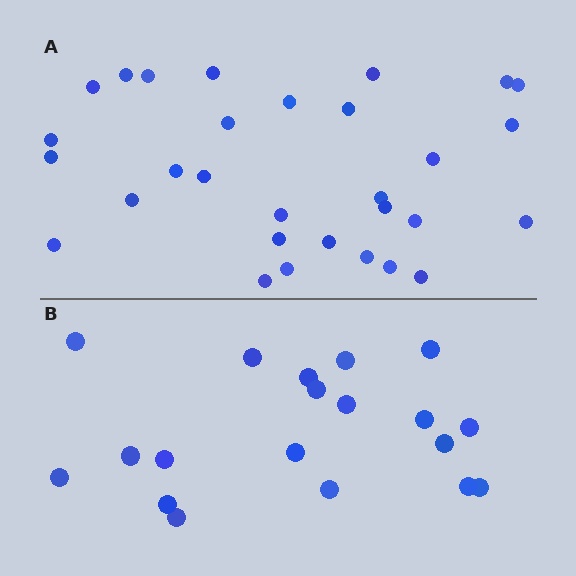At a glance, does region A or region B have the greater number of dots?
Region A (the top region) has more dots.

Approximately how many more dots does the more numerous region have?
Region A has roughly 12 or so more dots than region B.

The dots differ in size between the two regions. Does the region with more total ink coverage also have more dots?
No. Region B has more total ink coverage because its dots are larger, but region A actually contains more individual dots. Total area can be misleading — the number of items is what matters here.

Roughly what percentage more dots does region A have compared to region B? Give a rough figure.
About 60% more.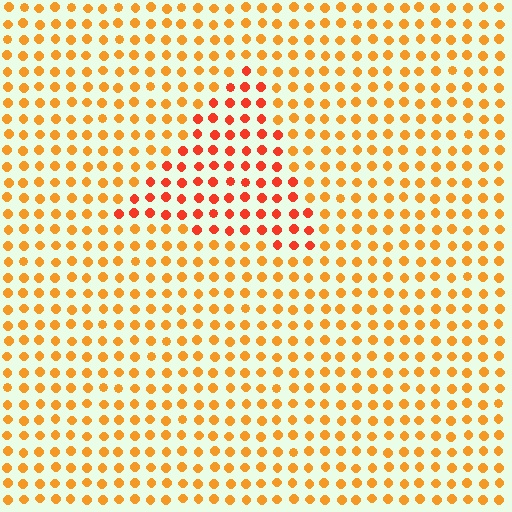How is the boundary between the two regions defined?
The boundary is defined purely by a slight shift in hue (about 28 degrees). Spacing, size, and orientation are identical on both sides.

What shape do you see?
I see a triangle.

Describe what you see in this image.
The image is filled with small orange elements in a uniform arrangement. A triangle-shaped region is visible where the elements are tinted to a slightly different hue, forming a subtle color boundary.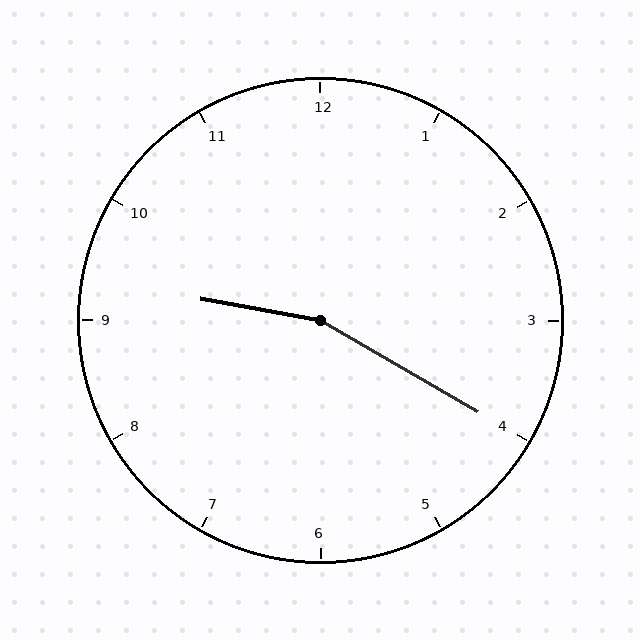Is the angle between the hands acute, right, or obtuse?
It is obtuse.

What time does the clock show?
9:20.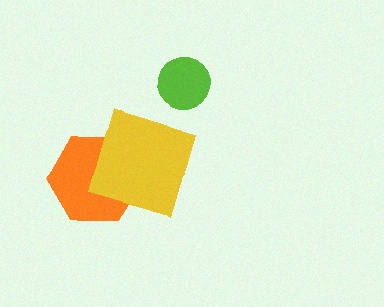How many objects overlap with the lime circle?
0 objects overlap with the lime circle.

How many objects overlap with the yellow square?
1 object overlaps with the yellow square.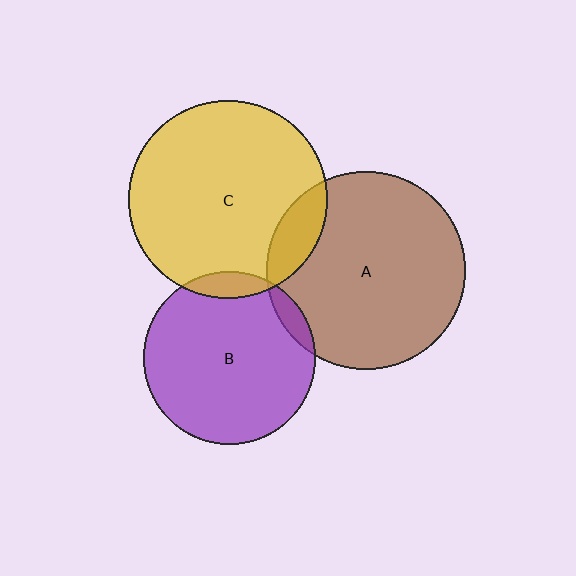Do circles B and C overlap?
Yes.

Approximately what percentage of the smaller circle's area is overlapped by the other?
Approximately 10%.